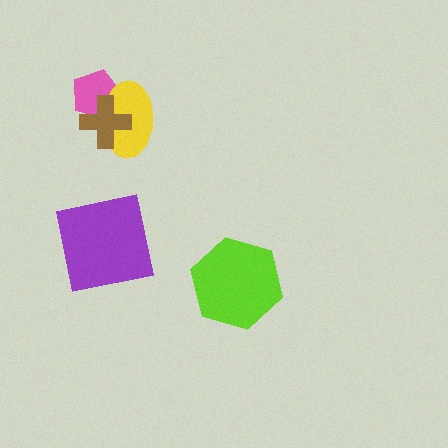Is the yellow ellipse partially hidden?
Yes, it is partially covered by another shape.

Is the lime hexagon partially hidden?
No, no other shape covers it.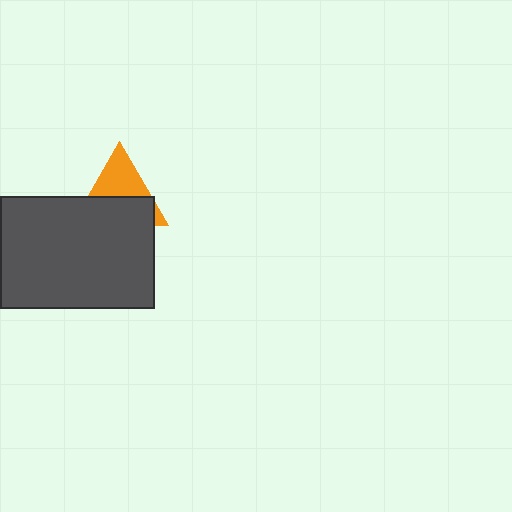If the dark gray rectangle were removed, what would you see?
You would see the complete orange triangle.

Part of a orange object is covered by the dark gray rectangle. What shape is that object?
It is a triangle.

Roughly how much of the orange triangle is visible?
About half of it is visible (roughly 46%).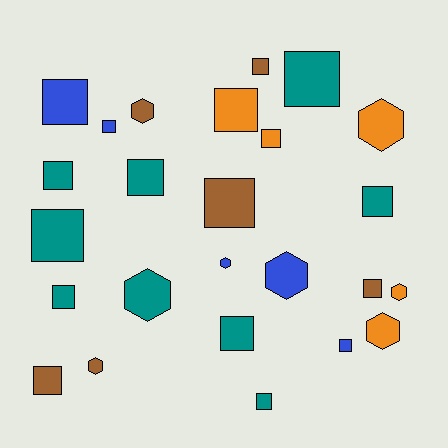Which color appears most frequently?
Teal, with 9 objects.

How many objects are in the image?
There are 25 objects.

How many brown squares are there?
There are 4 brown squares.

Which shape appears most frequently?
Square, with 17 objects.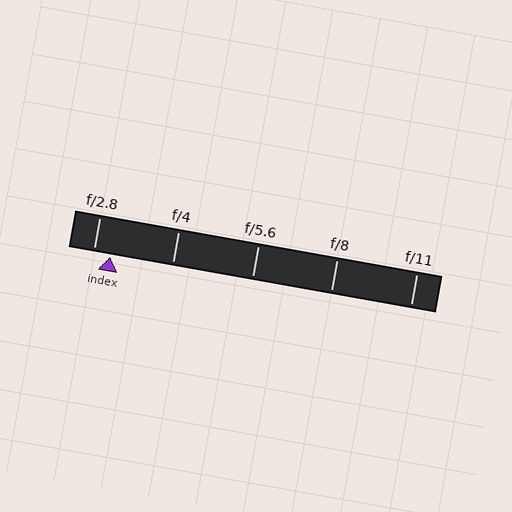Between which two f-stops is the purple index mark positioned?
The index mark is between f/2.8 and f/4.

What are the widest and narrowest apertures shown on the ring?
The widest aperture shown is f/2.8 and the narrowest is f/11.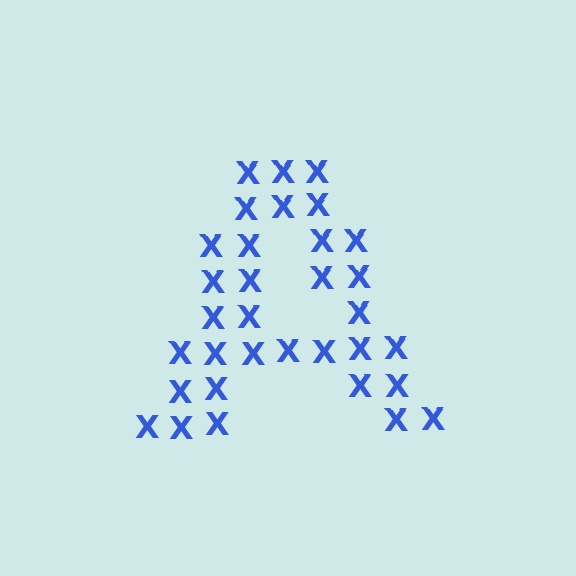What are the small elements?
The small elements are letter X's.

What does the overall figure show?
The overall figure shows the letter A.